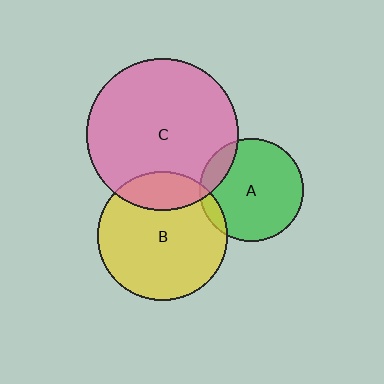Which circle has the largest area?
Circle C (pink).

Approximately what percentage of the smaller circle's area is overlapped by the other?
Approximately 10%.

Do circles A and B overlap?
Yes.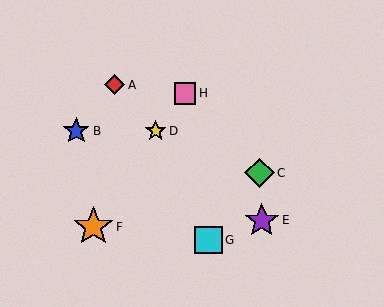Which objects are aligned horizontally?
Objects B, D are aligned horizontally.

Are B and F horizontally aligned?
No, B is at y≈131 and F is at y≈227.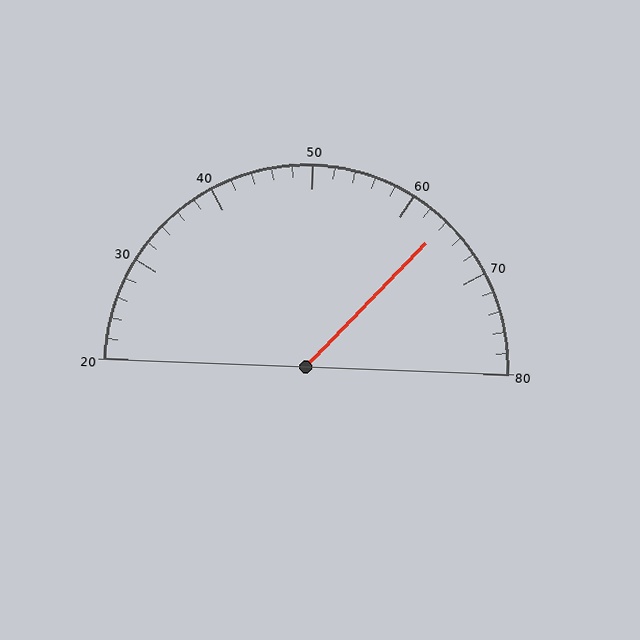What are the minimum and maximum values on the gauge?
The gauge ranges from 20 to 80.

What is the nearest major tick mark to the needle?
The nearest major tick mark is 60.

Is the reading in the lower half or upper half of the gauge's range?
The reading is in the upper half of the range (20 to 80).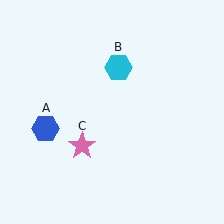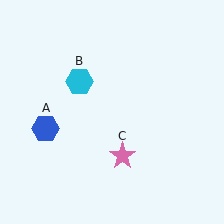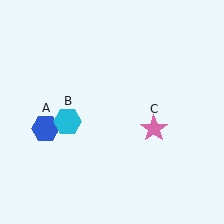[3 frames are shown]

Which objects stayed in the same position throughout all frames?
Blue hexagon (object A) remained stationary.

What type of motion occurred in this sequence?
The cyan hexagon (object B), pink star (object C) rotated counterclockwise around the center of the scene.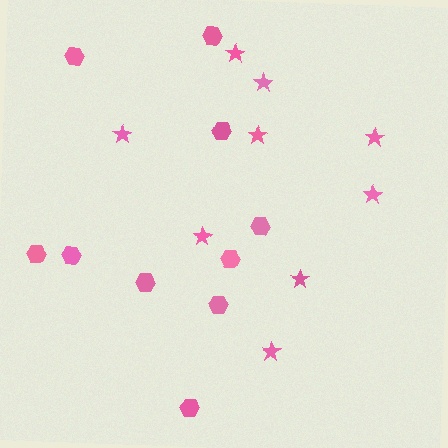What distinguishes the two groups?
There are 2 groups: one group of hexagons (10) and one group of stars (9).